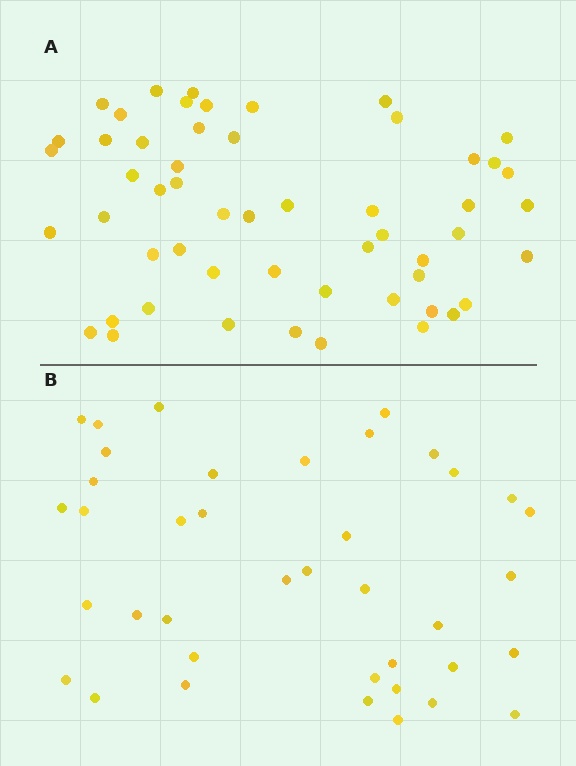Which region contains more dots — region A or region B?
Region A (the top region) has more dots.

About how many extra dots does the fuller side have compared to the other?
Region A has approximately 15 more dots than region B.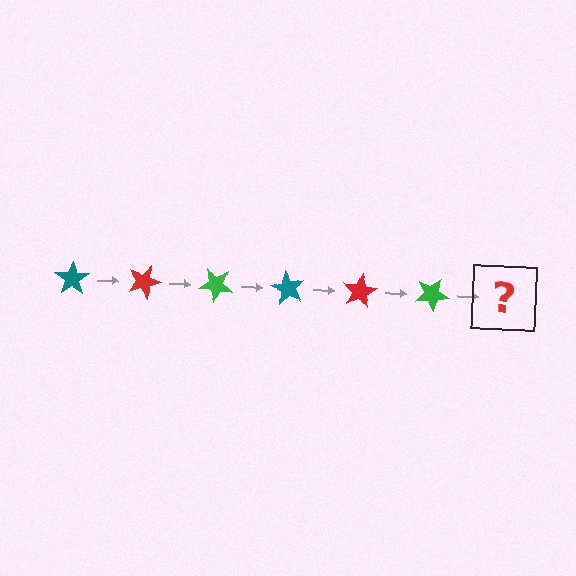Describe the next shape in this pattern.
It should be a teal star, rotated 120 degrees from the start.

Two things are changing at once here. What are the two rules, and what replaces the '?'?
The two rules are that it rotates 20 degrees each step and the color cycles through teal, red, and green. The '?' should be a teal star, rotated 120 degrees from the start.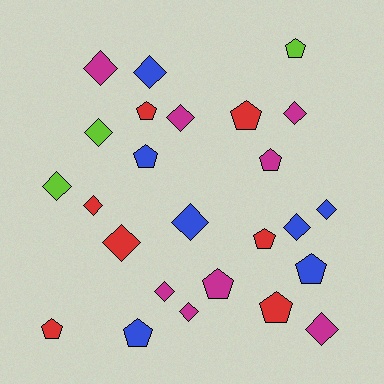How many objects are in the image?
There are 25 objects.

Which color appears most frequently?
Magenta, with 8 objects.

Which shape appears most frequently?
Diamond, with 14 objects.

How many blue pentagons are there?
There are 3 blue pentagons.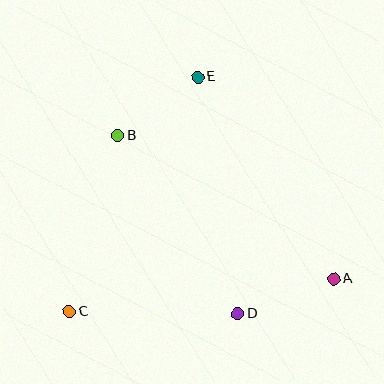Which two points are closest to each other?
Points B and E are closest to each other.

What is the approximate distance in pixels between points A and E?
The distance between A and E is approximately 243 pixels.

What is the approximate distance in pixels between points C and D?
The distance between C and D is approximately 168 pixels.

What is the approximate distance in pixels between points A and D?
The distance between A and D is approximately 102 pixels.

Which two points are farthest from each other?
Points C and E are farthest from each other.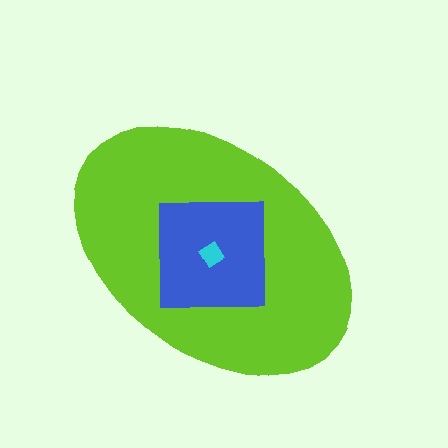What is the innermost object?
The cyan diamond.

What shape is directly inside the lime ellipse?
The blue square.